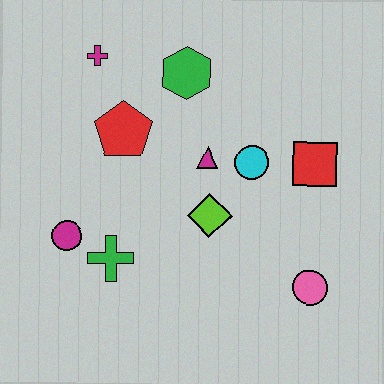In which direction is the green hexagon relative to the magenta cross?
The green hexagon is to the right of the magenta cross.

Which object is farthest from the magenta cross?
The pink circle is farthest from the magenta cross.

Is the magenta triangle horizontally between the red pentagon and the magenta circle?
No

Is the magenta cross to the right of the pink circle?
No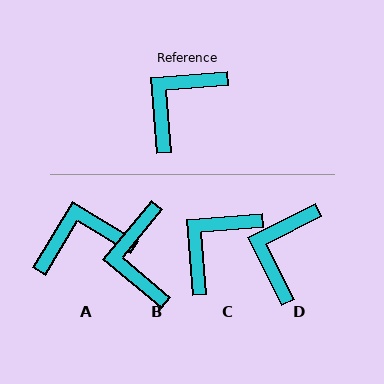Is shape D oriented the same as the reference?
No, it is off by about 22 degrees.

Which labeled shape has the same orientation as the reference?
C.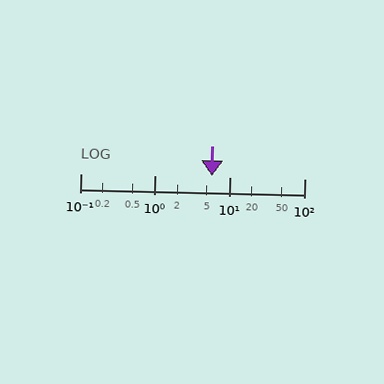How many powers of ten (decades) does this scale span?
The scale spans 3 decades, from 0.1 to 100.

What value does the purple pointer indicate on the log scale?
The pointer indicates approximately 5.8.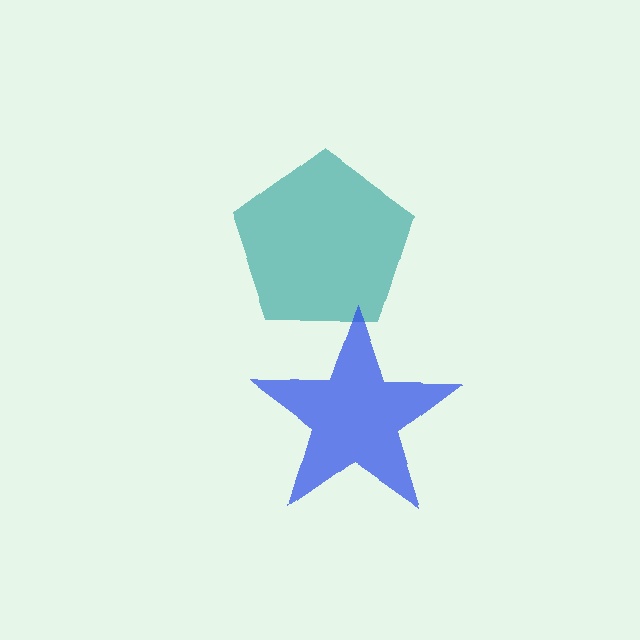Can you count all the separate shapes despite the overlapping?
Yes, there are 2 separate shapes.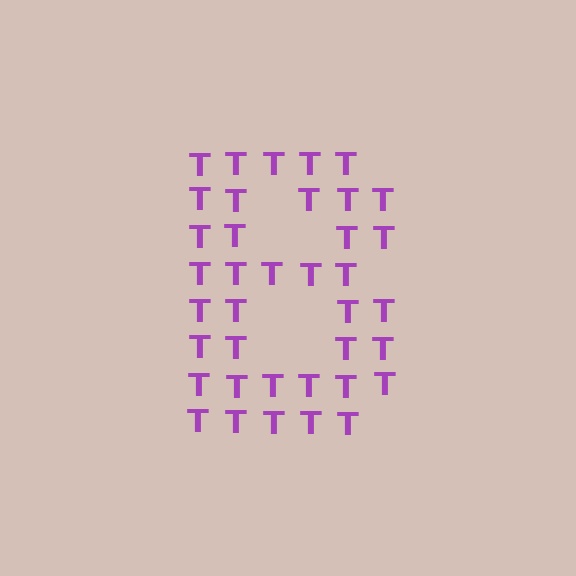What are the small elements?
The small elements are letter T's.